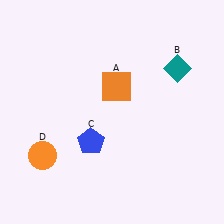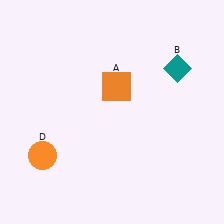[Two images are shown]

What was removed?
The blue pentagon (C) was removed in Image 2.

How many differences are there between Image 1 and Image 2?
There is 1 difference between the two images.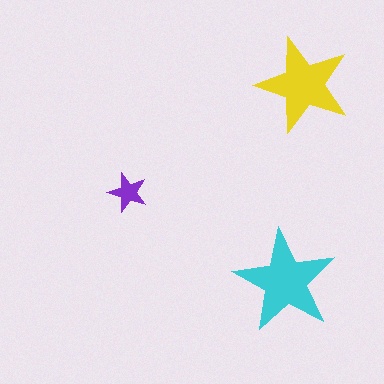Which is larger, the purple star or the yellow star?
The yellow one.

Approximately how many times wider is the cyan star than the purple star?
About 2.5 times wider.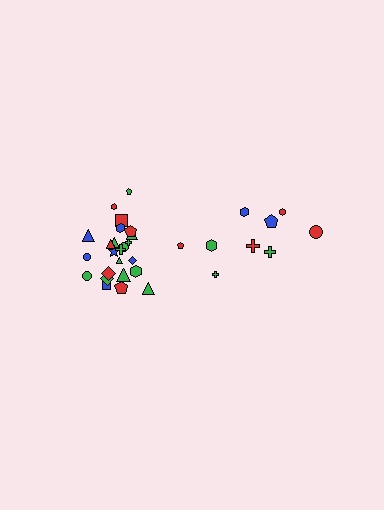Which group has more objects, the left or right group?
The left group.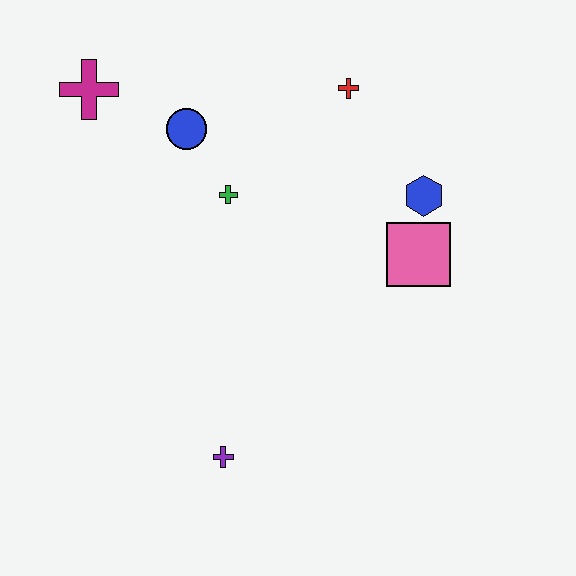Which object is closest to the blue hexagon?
The pink square is closest to the blue hexagon.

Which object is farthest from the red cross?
The purple cross is farthest from the red cross.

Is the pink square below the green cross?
Yes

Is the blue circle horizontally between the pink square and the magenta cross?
Yes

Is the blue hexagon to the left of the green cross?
No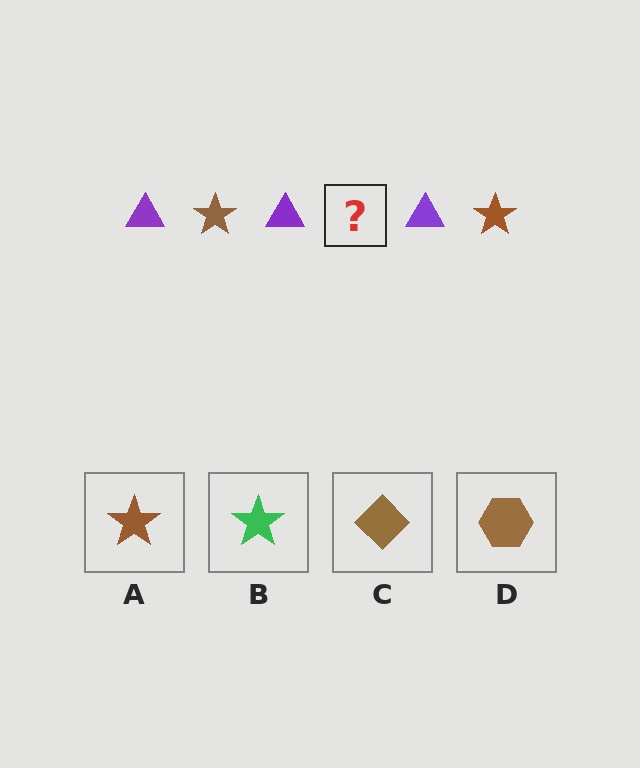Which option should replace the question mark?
Option A.